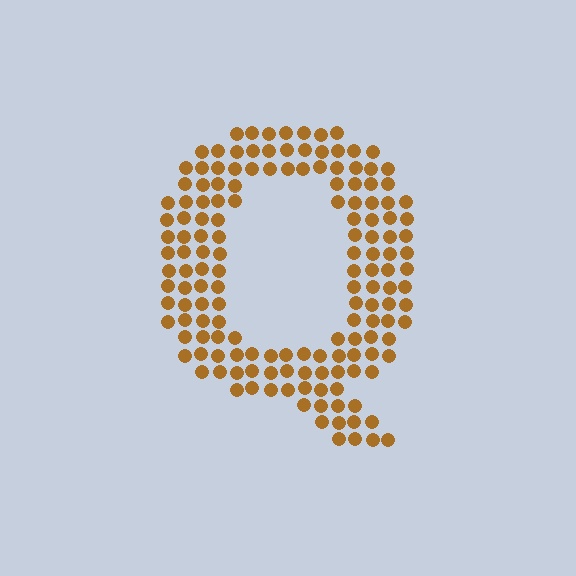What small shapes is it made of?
It is made of small circles.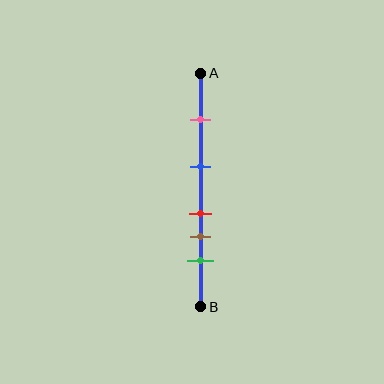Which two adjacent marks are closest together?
The red and brown marks are the closest adjacent pair.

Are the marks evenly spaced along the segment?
No, the marks are not evenly spaced.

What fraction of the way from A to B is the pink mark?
The pink mark is approximately 20% (0.2) of the way from A to B.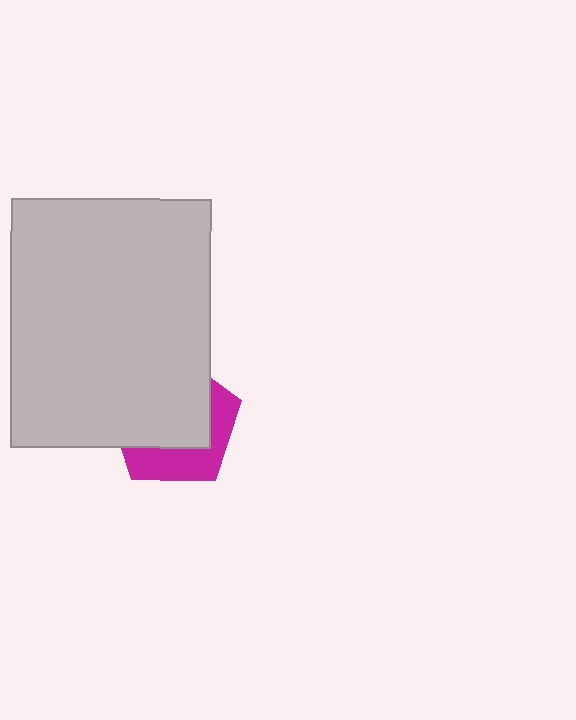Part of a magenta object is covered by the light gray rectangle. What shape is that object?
It is a pentagon.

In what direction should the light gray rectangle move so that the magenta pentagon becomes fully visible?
The light gray rectangle should move toward the upper-left. That is the shortest direction to clear the overlap and leave the magenta pentagon fully visible.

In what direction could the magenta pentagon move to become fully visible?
The magenta pentagon could move toward the lower-right. That would shift it out from behind the light gray rectangle entirely.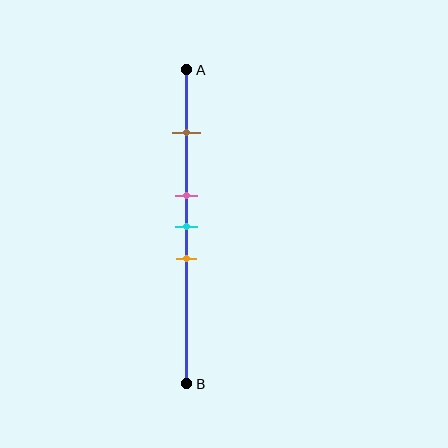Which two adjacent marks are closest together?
The pink and cyan marks are the closest adjacent pair.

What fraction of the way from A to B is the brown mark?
The brown mark is approximately 20% (0.2) of the way from A to B.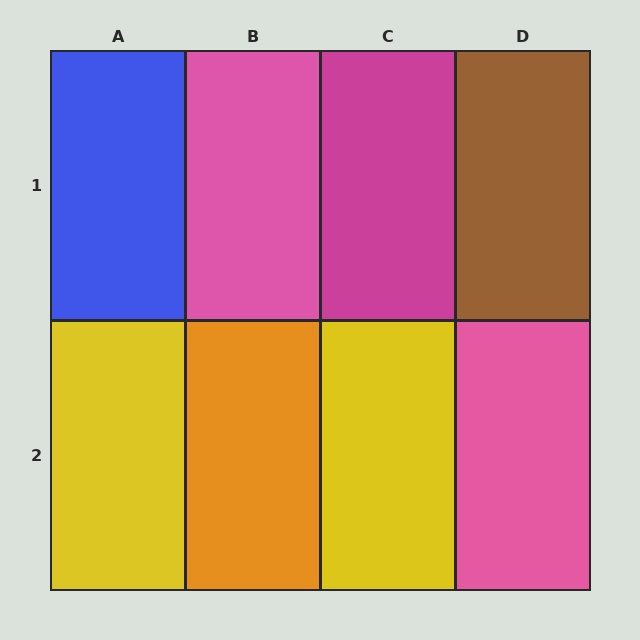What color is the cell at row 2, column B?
Orange.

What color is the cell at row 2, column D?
Pink.